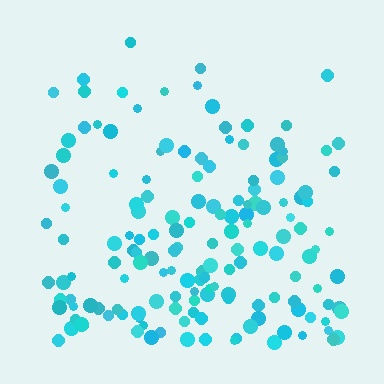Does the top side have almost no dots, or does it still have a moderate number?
Still a moderate number, just noticeably fewer than the bottom.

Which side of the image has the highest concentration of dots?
The bottom.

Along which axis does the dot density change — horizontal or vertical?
Vertical.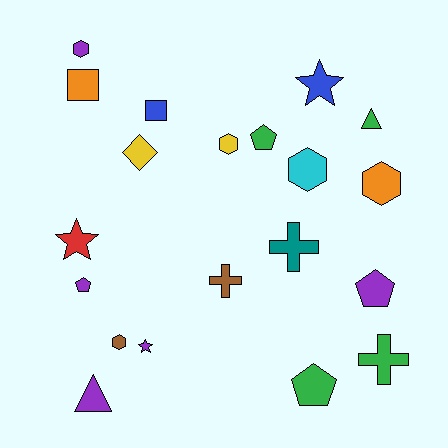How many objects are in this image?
There are 20 objects.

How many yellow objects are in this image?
There are 2 yellow objects.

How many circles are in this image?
There are no circles.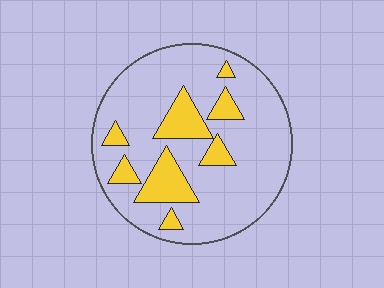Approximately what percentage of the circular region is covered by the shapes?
Approximately 20%.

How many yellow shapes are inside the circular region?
8.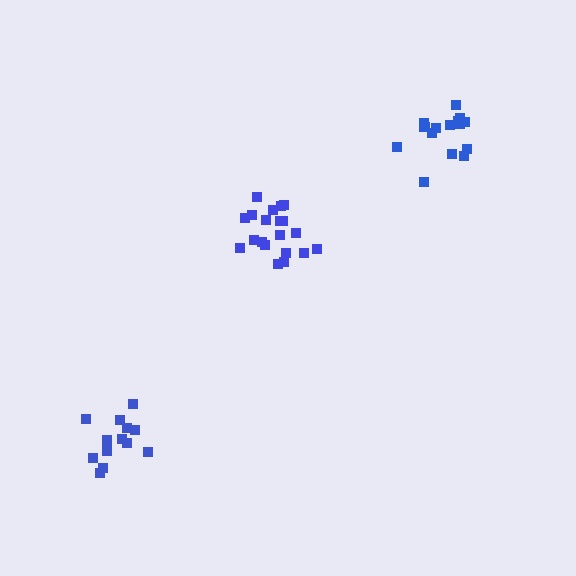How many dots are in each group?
Group 1: 20 dots, Group 2: 14 dots, Group 3: 16 dots (50 total).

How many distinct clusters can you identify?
There are 3 distinct clusters.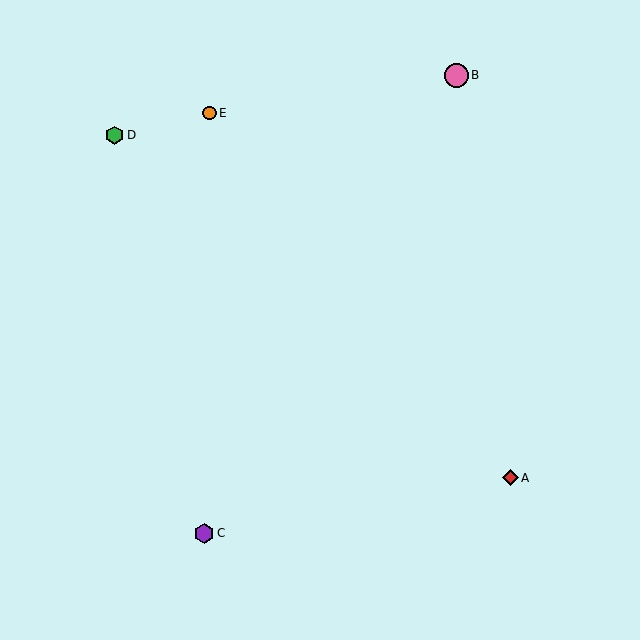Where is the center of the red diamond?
The center of the red diamond is at (511, 478).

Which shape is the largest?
The pink circle (labeled B) is the largest.